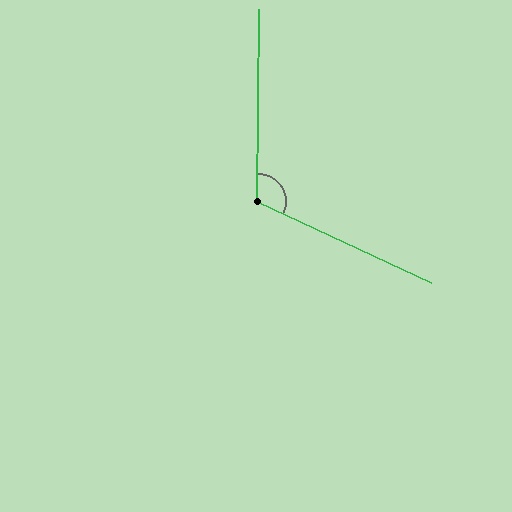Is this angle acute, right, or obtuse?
It is obtuse.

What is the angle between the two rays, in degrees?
Approximately 114 degrees.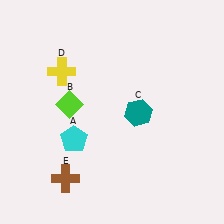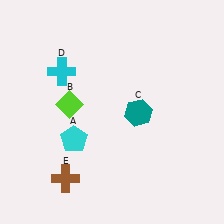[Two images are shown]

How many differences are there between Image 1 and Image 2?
There is 1 difference between the two images.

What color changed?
The cross (D) changed from yellow in Image 1 to cyan in Image 2.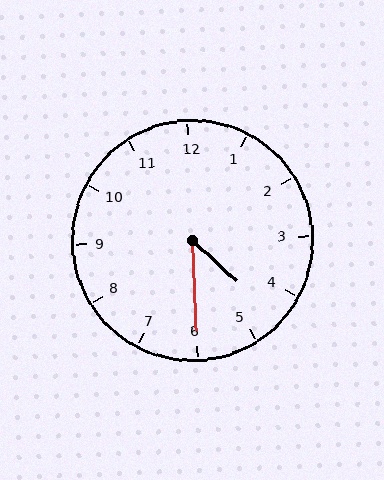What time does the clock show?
4:30.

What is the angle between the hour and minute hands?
Approximately 45 degrees.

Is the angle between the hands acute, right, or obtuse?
It is acute.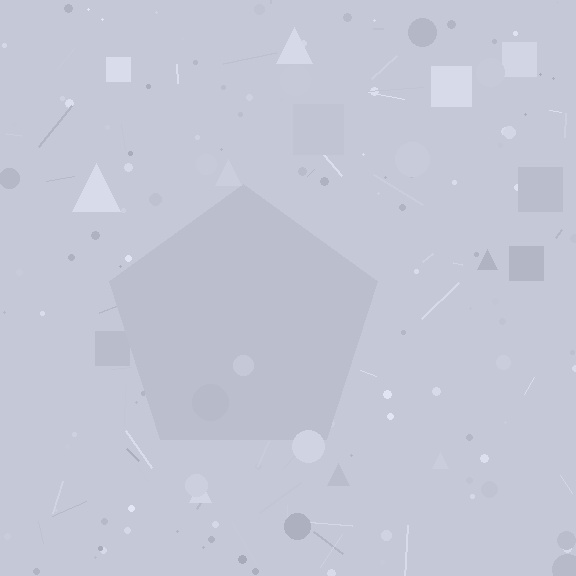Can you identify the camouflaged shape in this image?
The camouflaged shape is a pentagon.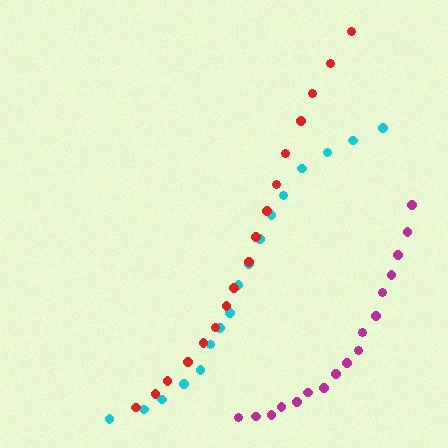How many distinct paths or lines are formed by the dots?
There are 3 distinct paths.